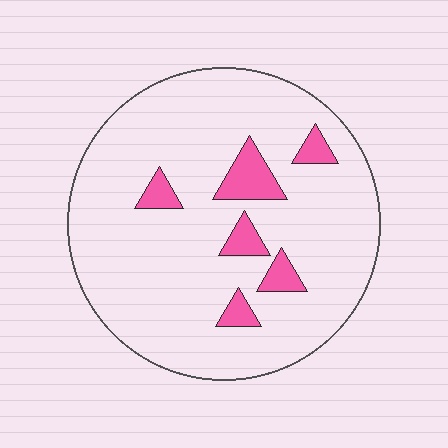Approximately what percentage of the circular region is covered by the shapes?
Approximately 10%.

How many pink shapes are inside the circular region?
6.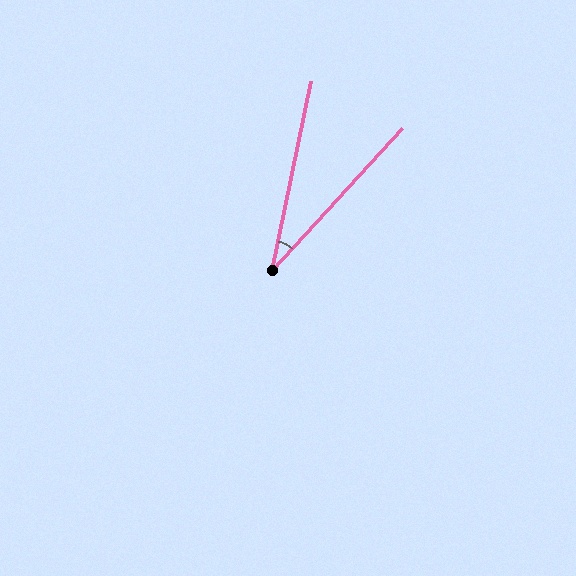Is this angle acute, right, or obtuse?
It is acute.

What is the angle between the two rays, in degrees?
Approximately 31 degrees.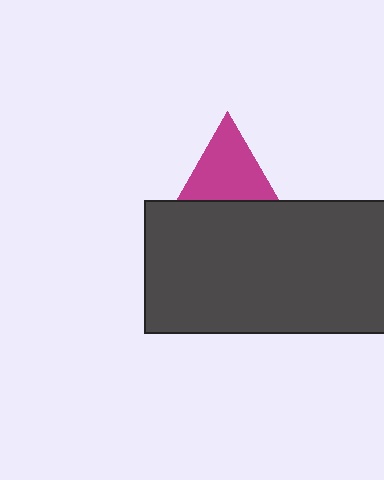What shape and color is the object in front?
The object in front is a dark gray rectangle.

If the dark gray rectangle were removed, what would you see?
You would see the complete magenta triangle.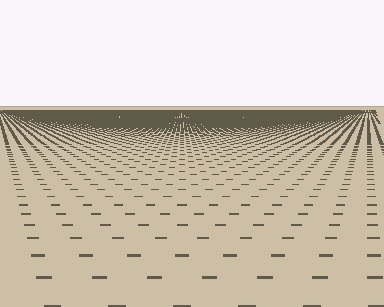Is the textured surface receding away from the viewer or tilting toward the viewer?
The surface is receding away from the viewer. Texture elements get smaller and denser toward the top.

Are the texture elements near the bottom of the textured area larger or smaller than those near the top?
Larger. Near the bottom, elements are closer to the viewer and appear at a bigger on-screen size.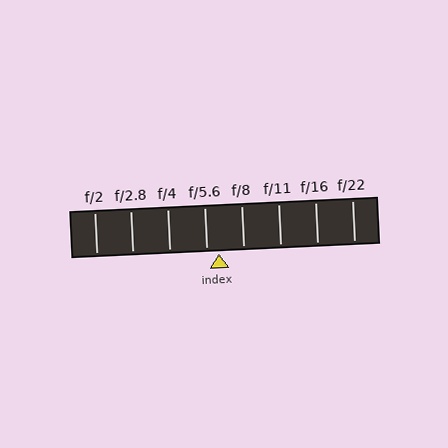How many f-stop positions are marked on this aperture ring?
There are 8 f-stop positions marked.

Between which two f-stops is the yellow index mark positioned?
The index mark is between f/5.6 and f/8.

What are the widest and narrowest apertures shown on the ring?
The widest aperture shown is f/2 and the narrowest is f/22.